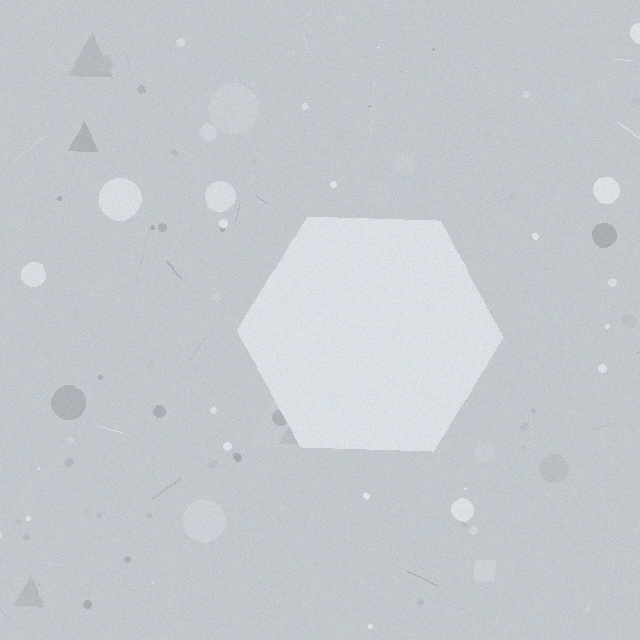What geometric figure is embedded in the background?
A hexagon is embedded in the background.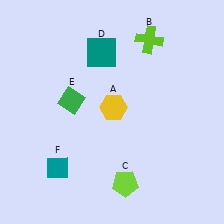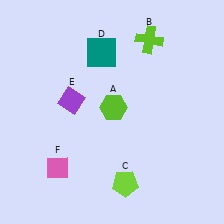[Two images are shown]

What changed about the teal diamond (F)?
In Image 1, F is teal. In Image 2, it changed to pink.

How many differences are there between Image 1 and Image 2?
There are 3 differences between the two images.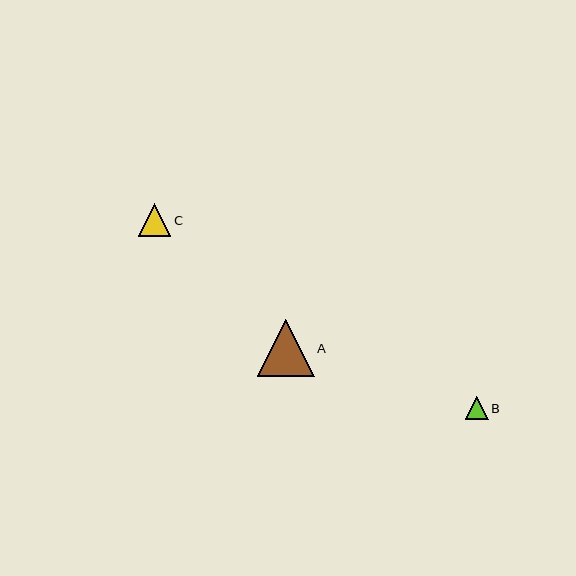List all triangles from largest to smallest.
From largest to smallest: A, C, B.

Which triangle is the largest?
Triangle A is the largest with a size of approximately 57 pixels.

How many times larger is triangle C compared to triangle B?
Triangle C is approximately 1.4 times the size of triangle B.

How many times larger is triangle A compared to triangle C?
Triangle A is approximately 1.7 times the size of triangle C.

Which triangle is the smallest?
Triangle B is the smallest with a size of approximately 23 pixels.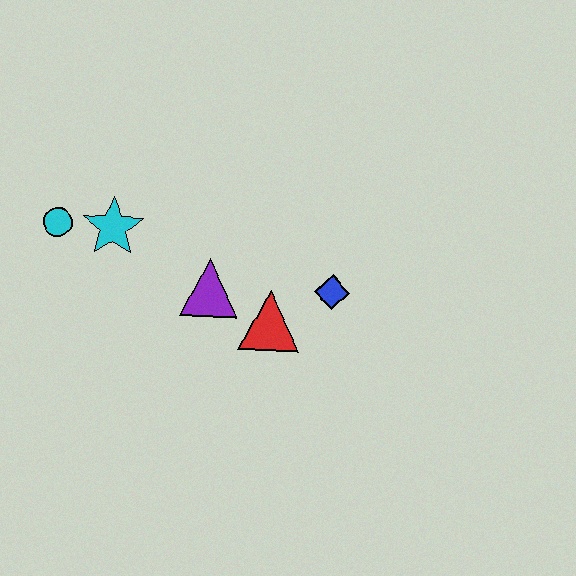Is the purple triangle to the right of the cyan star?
Yes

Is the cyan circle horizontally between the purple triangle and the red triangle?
No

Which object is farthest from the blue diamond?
The cyan circle is farthest from the blue diamond.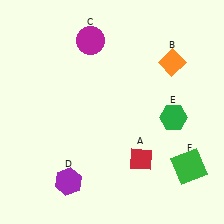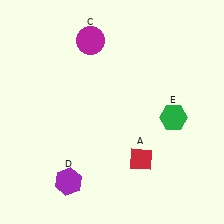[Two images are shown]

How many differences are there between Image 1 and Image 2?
There are 2 differences between the two images.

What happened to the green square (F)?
The green square (F) was removed in Image 2. It was in the bottom-right area of Image 1.